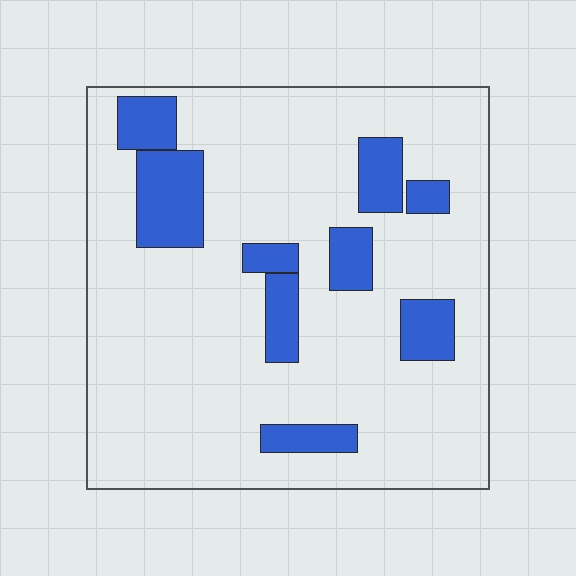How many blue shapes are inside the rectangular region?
9.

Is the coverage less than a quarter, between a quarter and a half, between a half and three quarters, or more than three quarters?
Less than a quarter.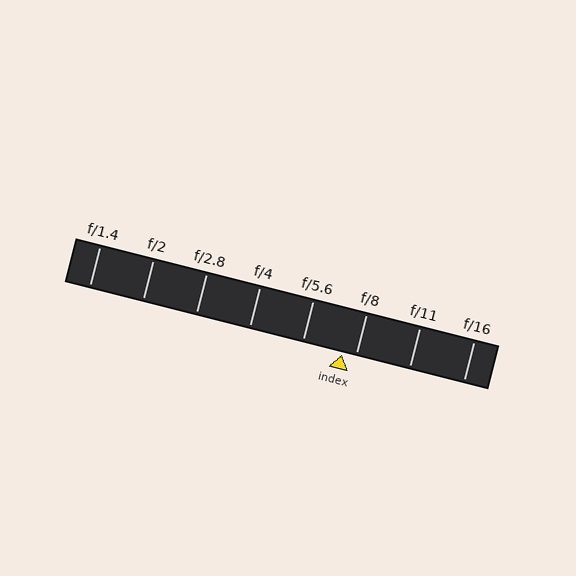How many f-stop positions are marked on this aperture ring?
There are 8 f-stop positions marked.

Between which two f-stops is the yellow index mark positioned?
The index mark is between f/5.6 and f/8.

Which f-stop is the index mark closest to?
The index mark is closest to f/8.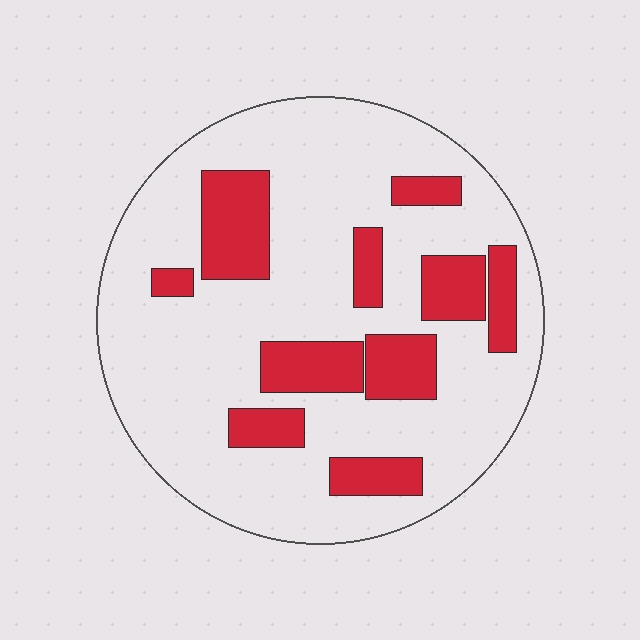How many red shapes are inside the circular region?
10.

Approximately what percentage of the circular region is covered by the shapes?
Approximately 25%.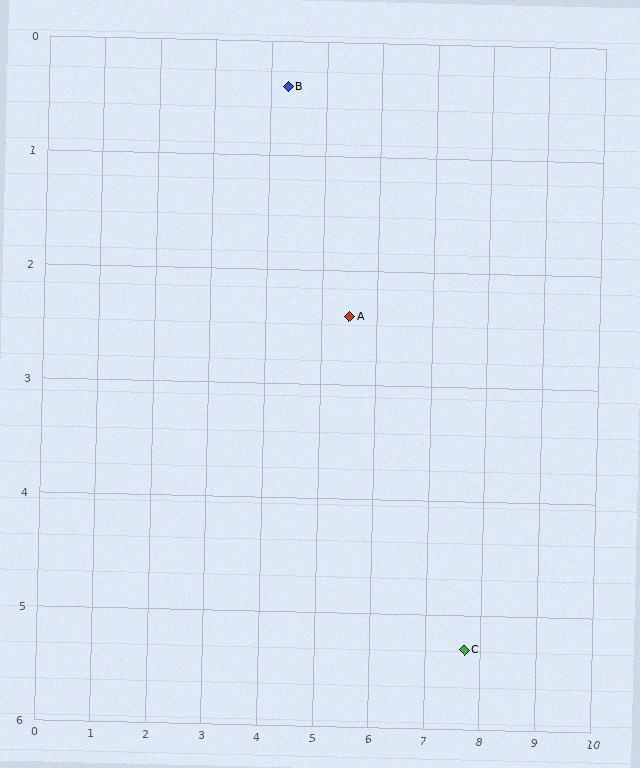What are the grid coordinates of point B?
Point B is at approximately (4.3, 0.4).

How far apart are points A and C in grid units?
Points A and C are about 3.6 grid units apart.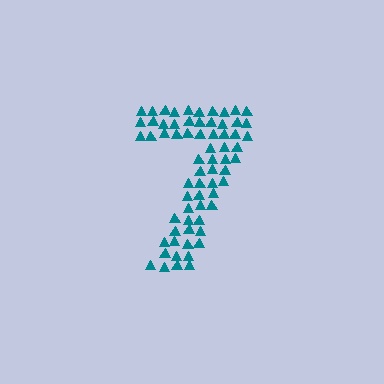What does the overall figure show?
The overall figure shows the digit 7.